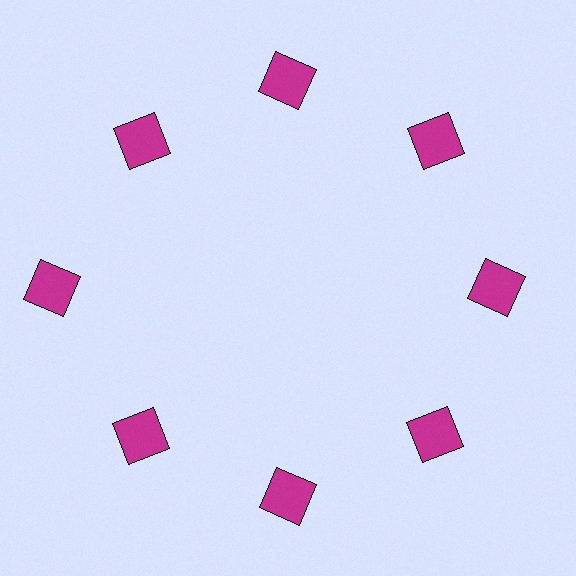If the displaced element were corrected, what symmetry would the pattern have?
It would have 8-fold rotational symmetry — the pattern would map onto itself every 45 degrees.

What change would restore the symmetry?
The symmetry would be restored by moving it inward, back onto the ring so that all 8 squares sit at equal angles and equal distance from the center.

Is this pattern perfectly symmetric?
No. The 8 magenta squares are arranged in a ring, but one element near the 9 o'clock position is pushed outward from the center, breaking the 8-fold rotational symmetry.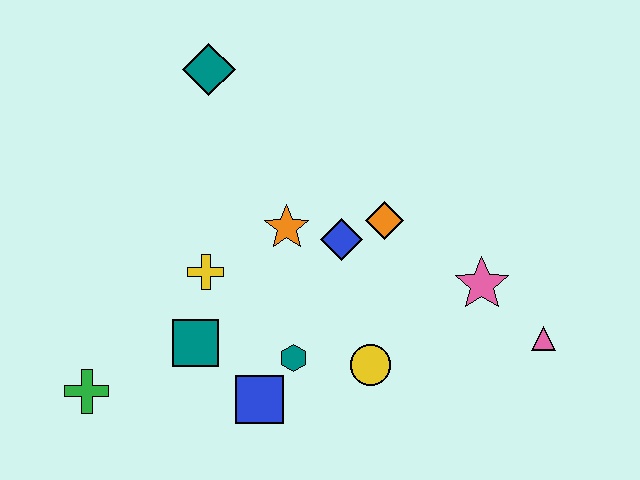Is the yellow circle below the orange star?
Yes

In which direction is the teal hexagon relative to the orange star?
The teal hexagon is below the orange star.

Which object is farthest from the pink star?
The green cross is farthest from the pink star.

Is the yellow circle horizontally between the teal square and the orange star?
No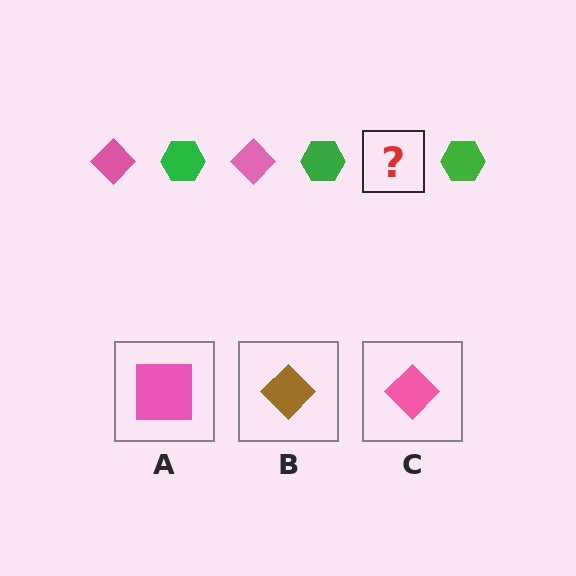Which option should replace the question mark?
Option C.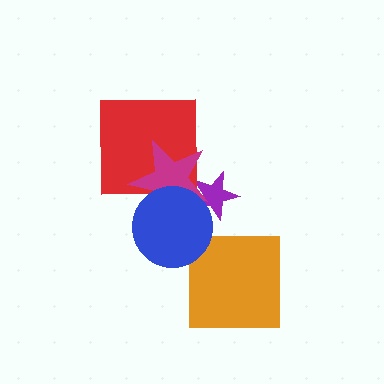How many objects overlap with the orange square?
0 objects overlap with the orange square.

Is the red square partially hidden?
Yes, it is partially covered by another shape.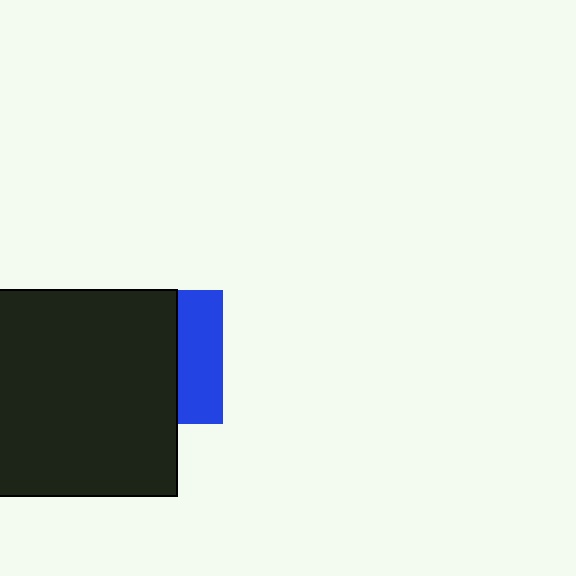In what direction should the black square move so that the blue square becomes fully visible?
The black square should move left. That is the shortest direction to clear the overlap and leave the blue square fully visible.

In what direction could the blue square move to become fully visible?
The blue square could move right. That would shift it out from behind the black square entirely.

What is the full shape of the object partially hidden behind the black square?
The partially hidden object is a blue square.